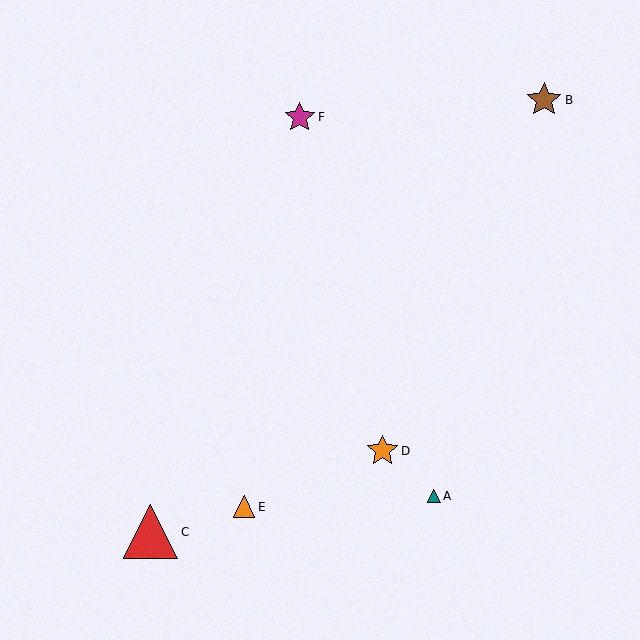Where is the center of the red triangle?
The center of the red triangle is at (151, 532).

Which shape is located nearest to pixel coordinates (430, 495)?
The teal triangle (labeled A) at (434, 496) is nearest to that location.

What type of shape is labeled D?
Shape D is an orange star.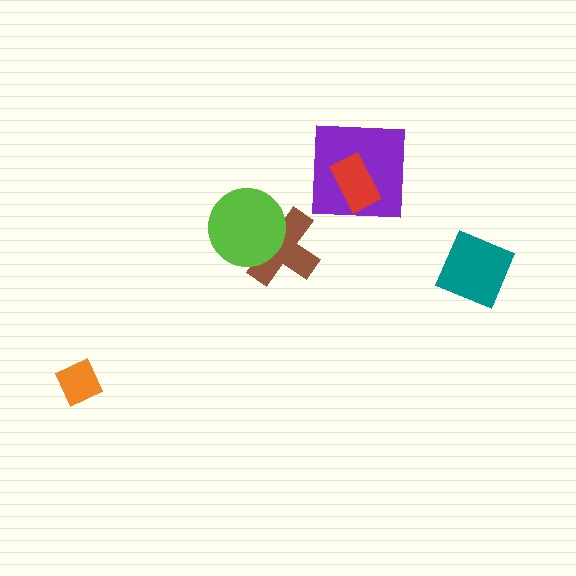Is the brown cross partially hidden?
Yes, it is partially covered by another shape.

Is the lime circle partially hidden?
No, no other shape covers it.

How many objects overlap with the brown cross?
1 object overlaps with the brown cross.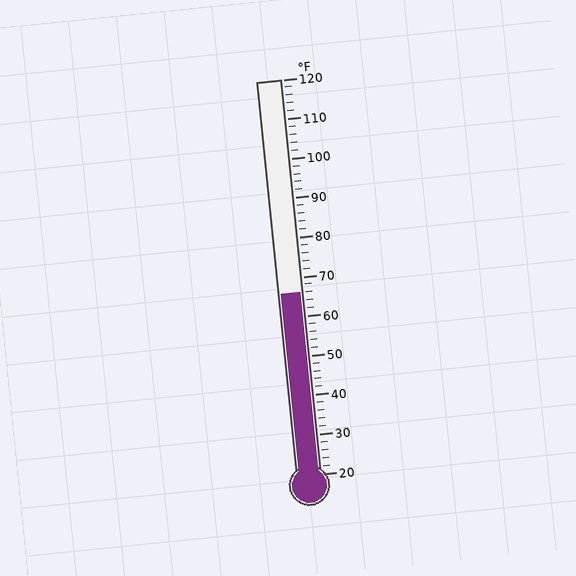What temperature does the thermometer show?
The thermometer shows approximately 66°F.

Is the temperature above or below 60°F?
The temperature is above 60°F.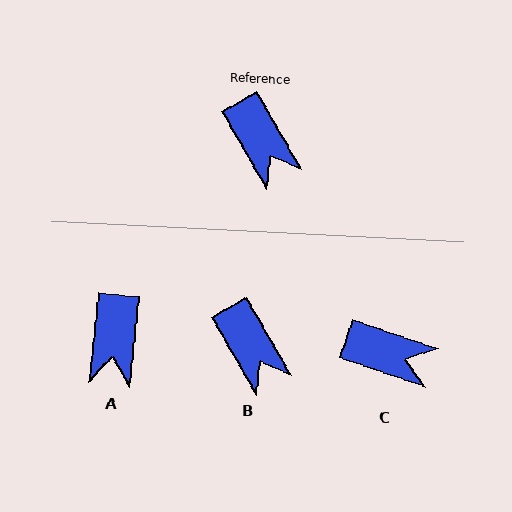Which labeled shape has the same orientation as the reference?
B.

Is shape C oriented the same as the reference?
No, it is off by about 41 degrees.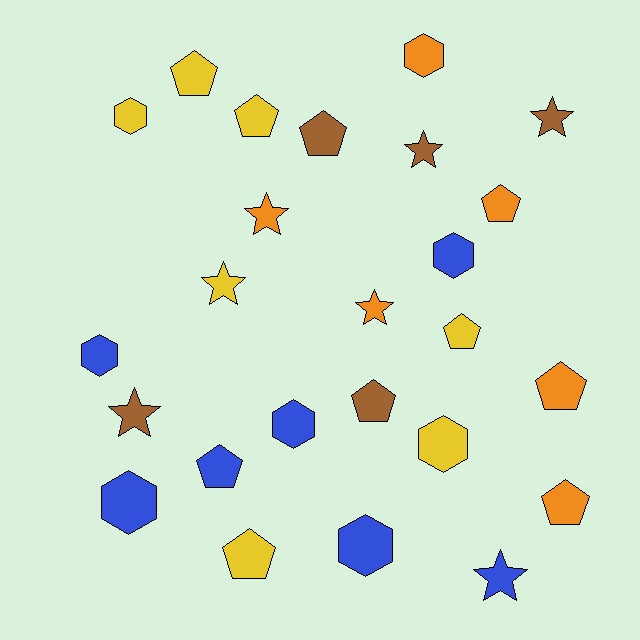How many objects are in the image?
There are 25 objects.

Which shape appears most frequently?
Pentagon, with 10 objects.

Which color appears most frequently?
Blue, with 7 objects.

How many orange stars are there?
There are 2 orange stars.